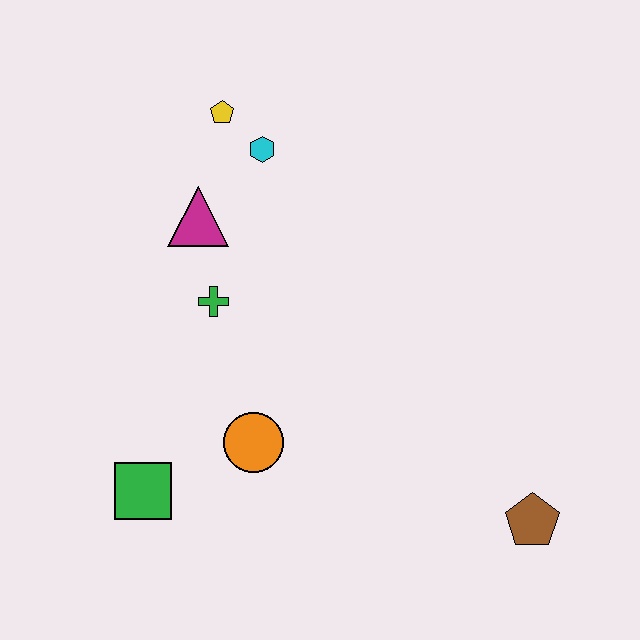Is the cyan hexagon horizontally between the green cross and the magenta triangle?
No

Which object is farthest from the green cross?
The brown pentagon is farthest from the green cross.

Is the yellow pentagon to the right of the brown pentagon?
No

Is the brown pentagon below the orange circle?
Yes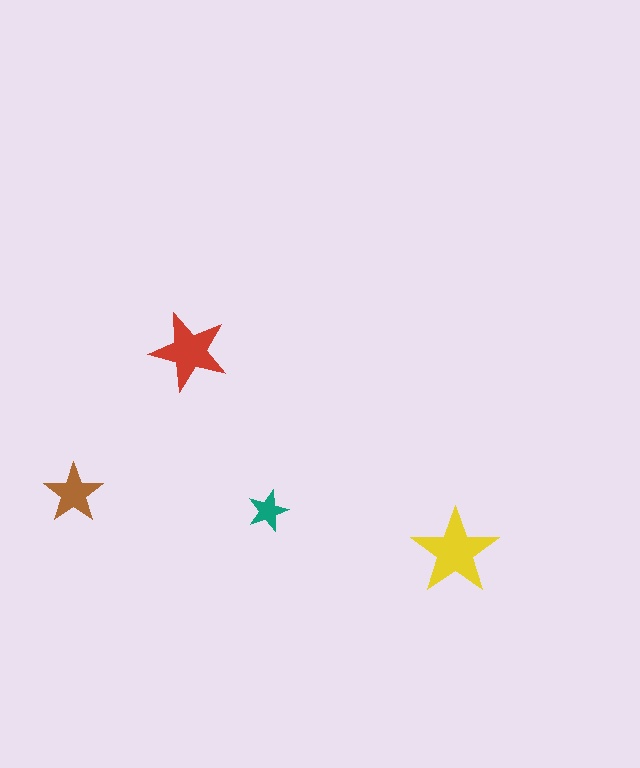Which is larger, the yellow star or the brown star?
The yellow one.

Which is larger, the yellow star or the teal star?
The yellow one.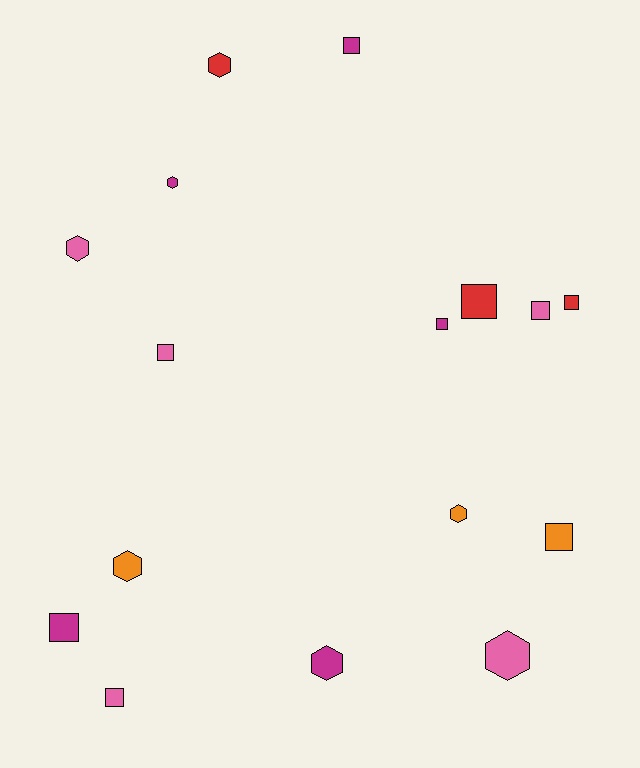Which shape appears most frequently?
Square, with 9 objects.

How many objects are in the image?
There are 16 objects.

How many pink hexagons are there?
There are 2 pink hexagons.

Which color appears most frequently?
Magenta, with 5 objects.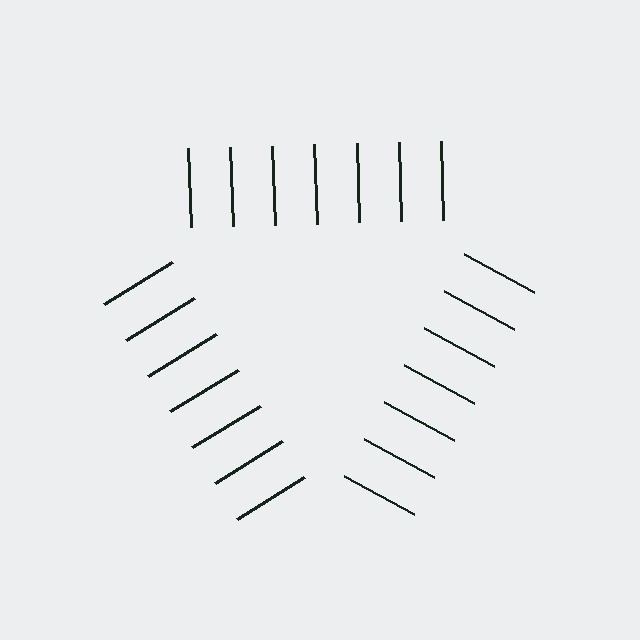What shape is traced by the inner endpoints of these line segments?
An illusory triangle — the line segments terminate on its edges but no continuous stroke is drawn.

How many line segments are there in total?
21 — 7 along each of the 3 edges.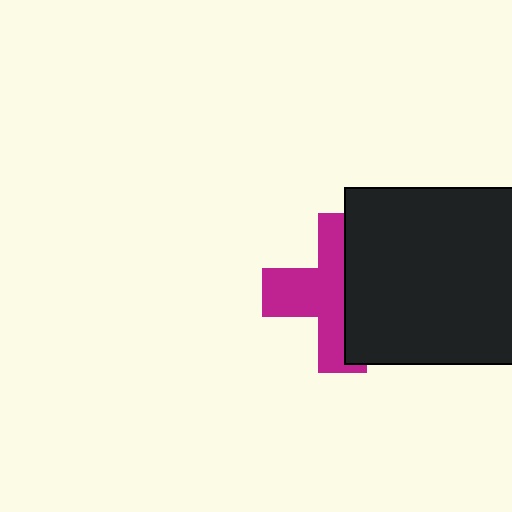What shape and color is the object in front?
The object in front is a black square.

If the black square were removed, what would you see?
You would see the complete magenta cross.